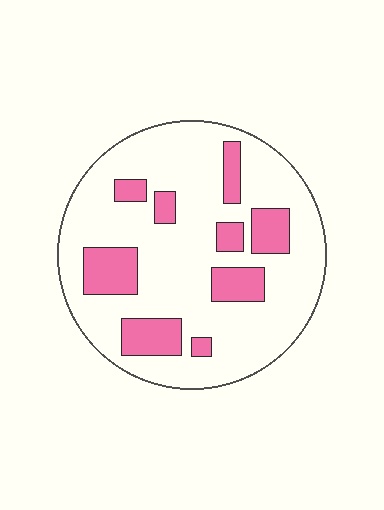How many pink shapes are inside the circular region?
9.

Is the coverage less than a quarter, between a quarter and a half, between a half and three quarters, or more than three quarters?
Less than a quarter.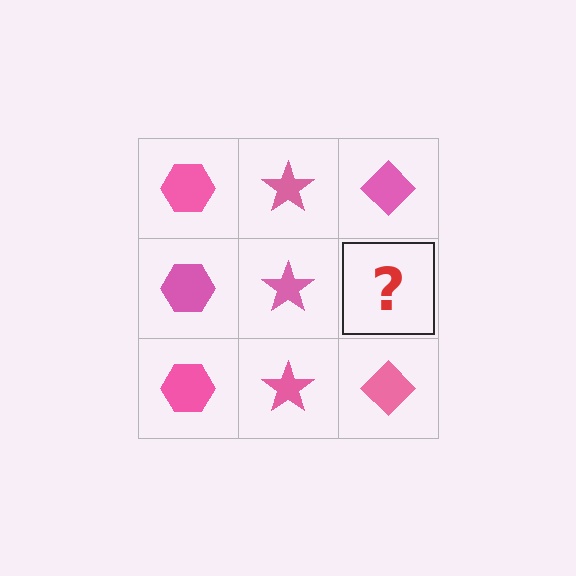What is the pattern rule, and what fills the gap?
The rule is that each column has a consistent shape. The gap should be filled with a pink diamond.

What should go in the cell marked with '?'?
The missing cell should contain a pink diamond.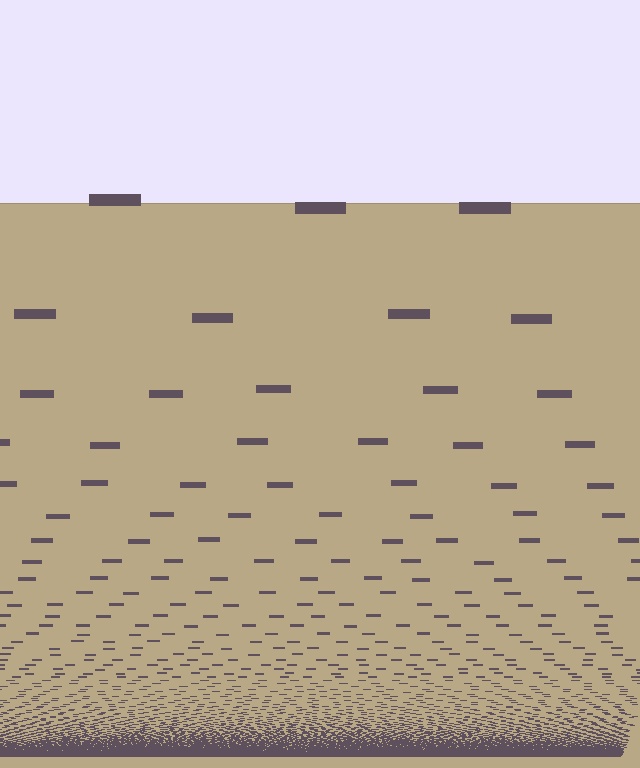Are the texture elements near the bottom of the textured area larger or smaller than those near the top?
Smaller. The gradient is inverted — elements near the bottom are smaller and denser.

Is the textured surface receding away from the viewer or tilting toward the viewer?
The surface appears to tilt toward the viewer. Texture elements get larger and sparser toward the top.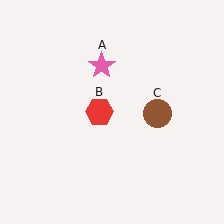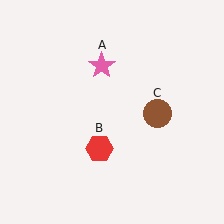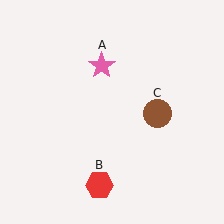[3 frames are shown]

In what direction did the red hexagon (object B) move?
The red hexagon (object B) moved down.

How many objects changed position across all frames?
1 object changed position: red hexagon (object B).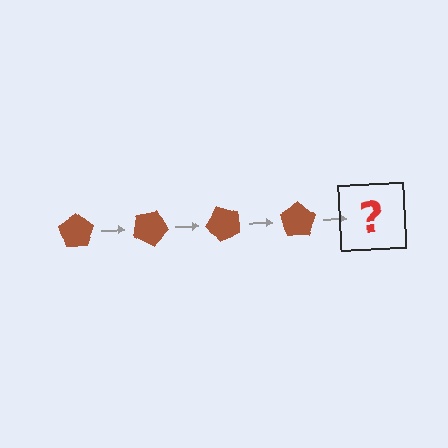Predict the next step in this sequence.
The next step is a brown pentagon rotated 100 degrees.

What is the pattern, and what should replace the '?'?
The pattern is that the pentagon rotates 25 degrees each step. The '?' should be a brown pentagon rotated 100 degrees.